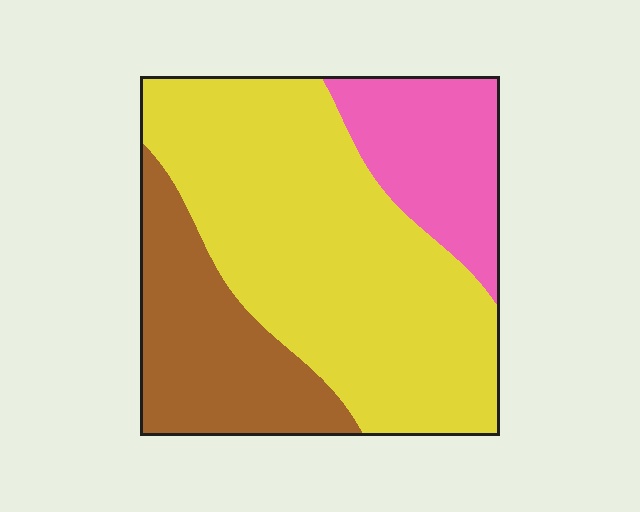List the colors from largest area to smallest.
From largest to smallest: yellow, brown, pink.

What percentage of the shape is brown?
Brown takes up about one quarter (1/4) of the shape.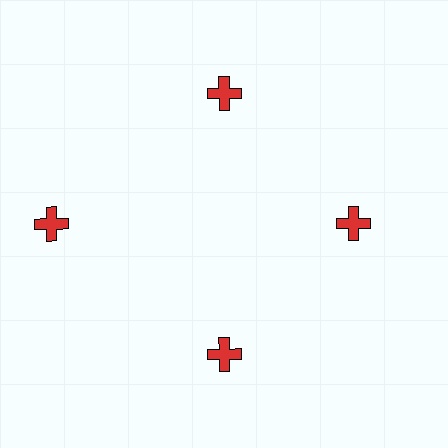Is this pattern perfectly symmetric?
No. The 4 red crosses are arranged in a ring, but one element near the 9 o'clock position is pushed outward from the center, breaking the 4-fold rotational symmetry.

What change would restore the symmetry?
The symmetry would be restored by moving it inward, back onto the ring so that all 4 crosses sit at equal angles and equal distance from the center.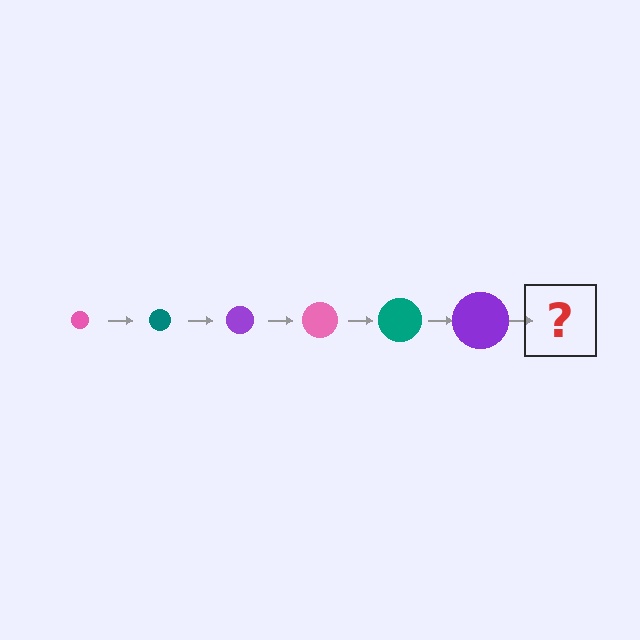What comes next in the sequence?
The next element should be a pink circle, larger than the previous one.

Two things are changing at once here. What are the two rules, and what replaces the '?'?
The two rules are that the circle grows larger each step and the color cycles through pink, teal, and purple. The '?' should be a pink circle, larger than the previous one.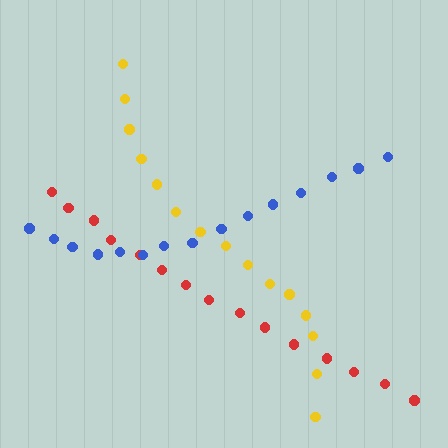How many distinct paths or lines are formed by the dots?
There are 3 distinct paths.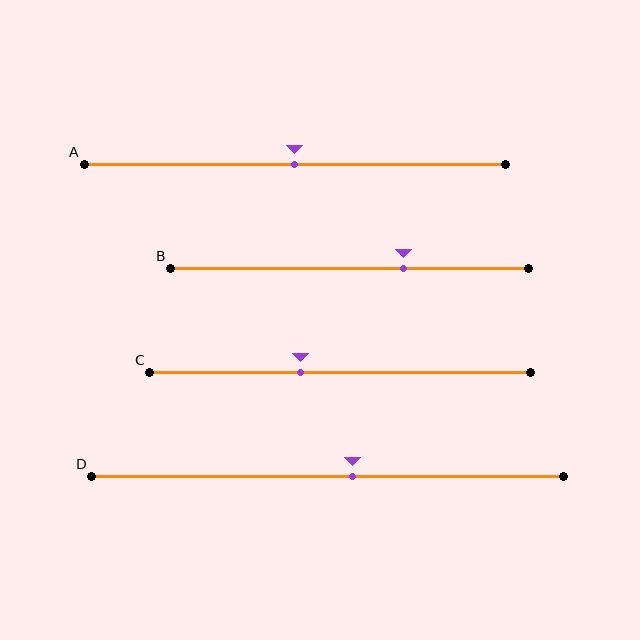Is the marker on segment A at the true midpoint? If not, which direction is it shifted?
Yes, the marker on segment A is at the true midpoint.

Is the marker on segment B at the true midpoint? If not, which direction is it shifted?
No, the marker on segment B is shifted to the right by about 15% of the segment length.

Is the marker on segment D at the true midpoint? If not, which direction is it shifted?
No, the marker on segment D is shifted to the right by about 5% of the segment length.